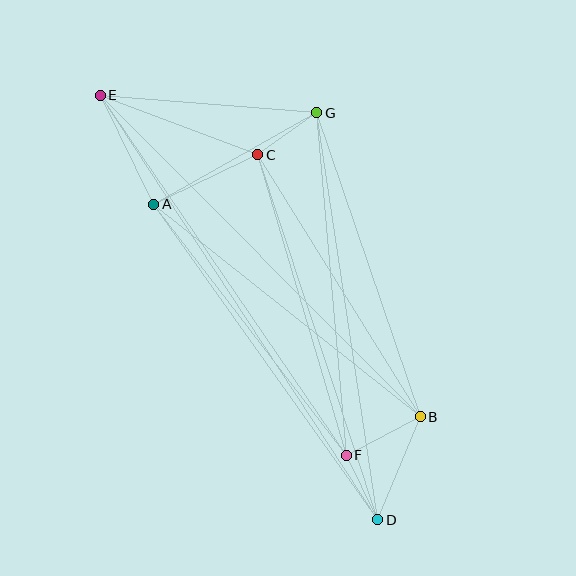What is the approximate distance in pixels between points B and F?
The distance between B and F is approximately 83 pixels.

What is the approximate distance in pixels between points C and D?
The distance between C and D is approximately 384 pixels.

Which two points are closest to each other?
Points D and F are closest to each other.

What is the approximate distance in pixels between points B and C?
The distance between B and C is approximately 308 pixels.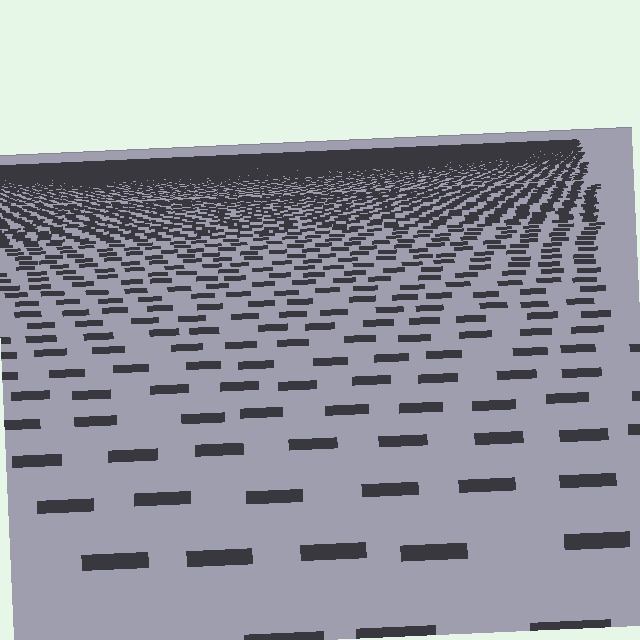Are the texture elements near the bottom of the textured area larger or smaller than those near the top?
Larger. Near the bottom, elements are closer to the viewer and appear at a bigger on-screen size.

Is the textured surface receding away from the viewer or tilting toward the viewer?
The surface is receding away from the viewer. Texture elements get smaller and denser toward the top.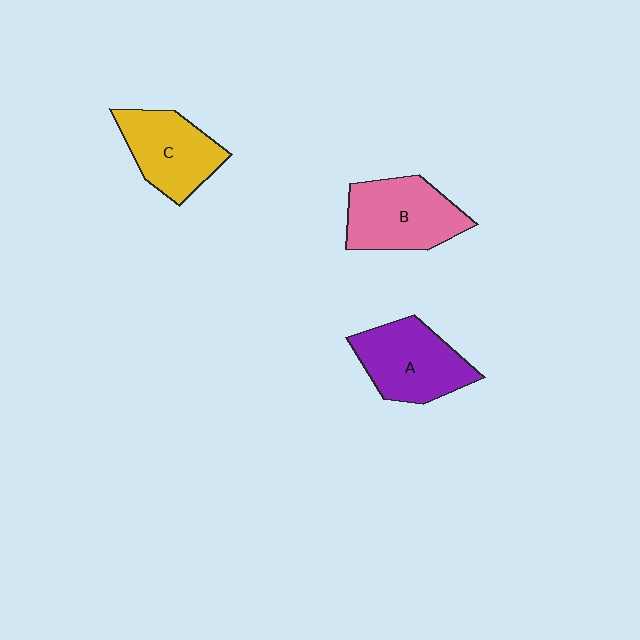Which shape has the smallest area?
Shape C (yellow).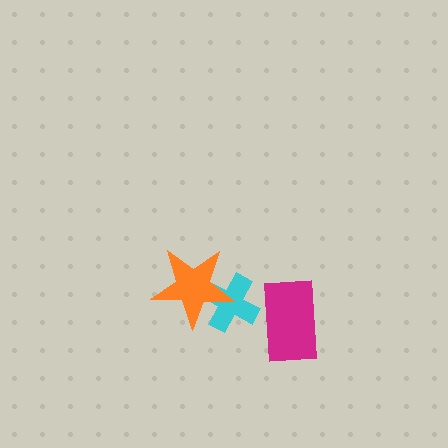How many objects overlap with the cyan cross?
1 object overlaps with the cyan cross.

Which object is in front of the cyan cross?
The orange star is in front of the cyan cross.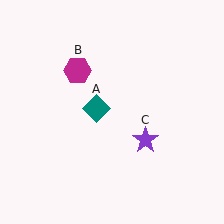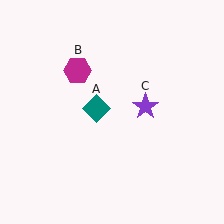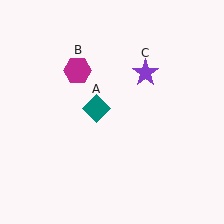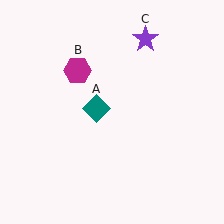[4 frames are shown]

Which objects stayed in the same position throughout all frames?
Teal diamond (object A) and magenta hexagon (object B) remained stationary.